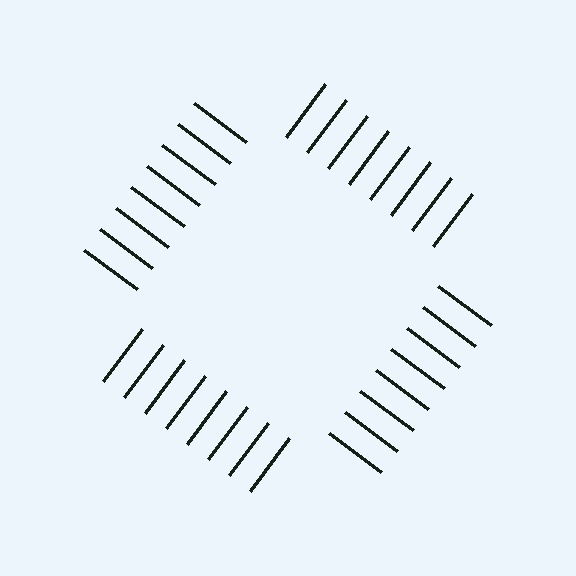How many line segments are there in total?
32 — 8 along each of the 4 edges.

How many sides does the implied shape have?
4 sides — the line-ends trace a square.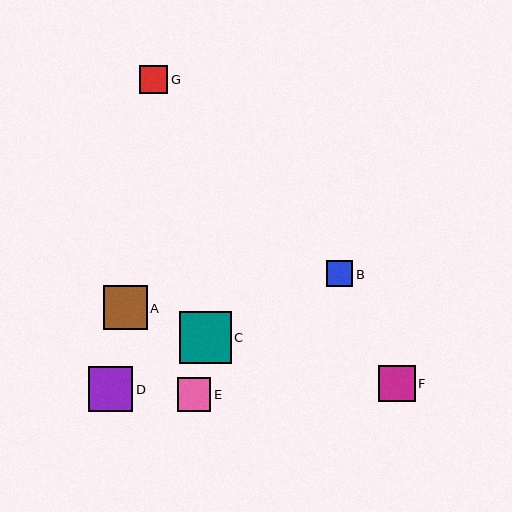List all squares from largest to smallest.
From largest to smallest: C, D, A, F, E, G, B.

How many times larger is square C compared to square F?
Square C is approximately 1.4 times the size of square F.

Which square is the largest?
Square C is the largest with a size of approximately 52 pixels.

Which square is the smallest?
Square B is the smallest with a size of approximately 26 pixels.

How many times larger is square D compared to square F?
Square D is approximately 1.2 times the size of square F.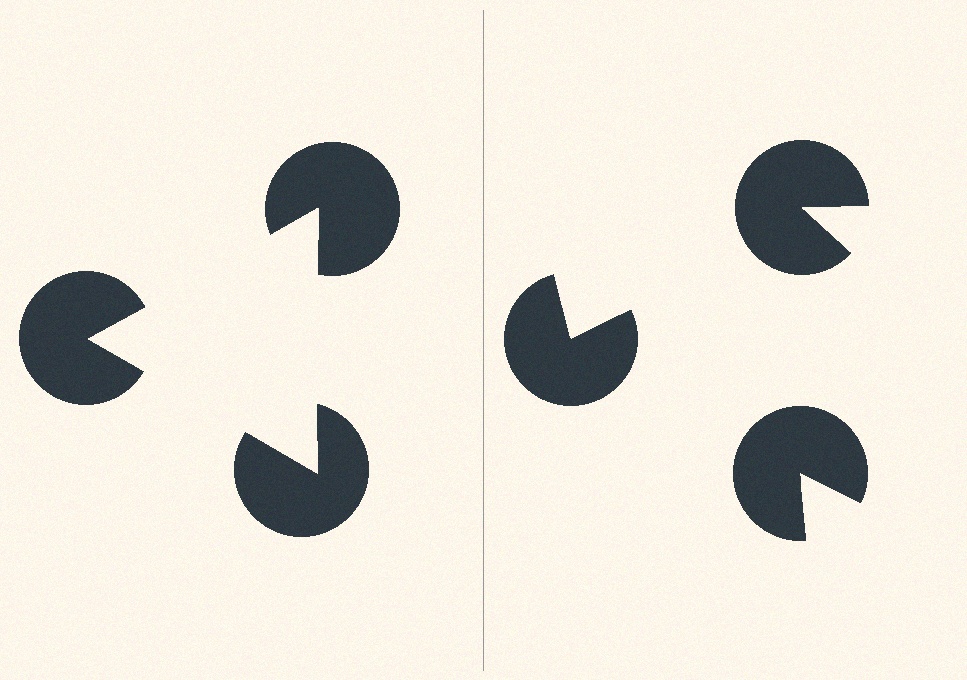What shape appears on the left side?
An illusory triangle.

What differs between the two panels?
The pac-man discs are positioned identically on both sides; only the wedge orientations differ. On the left they align to a triangle; on the right they are misaligned.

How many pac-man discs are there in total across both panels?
6 — 3 on each side.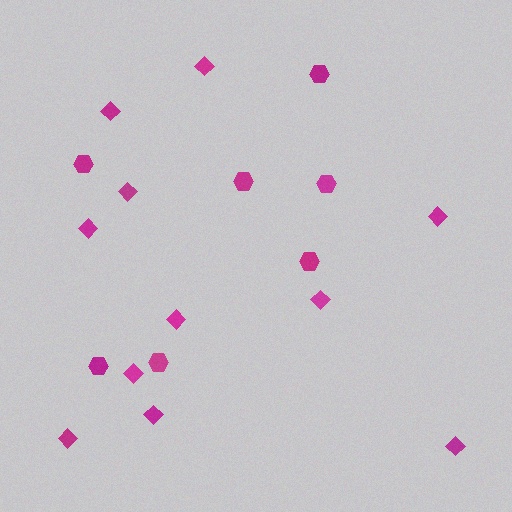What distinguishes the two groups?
There are 2 groups: one group of diamonds (11) and one group of hexagons (7).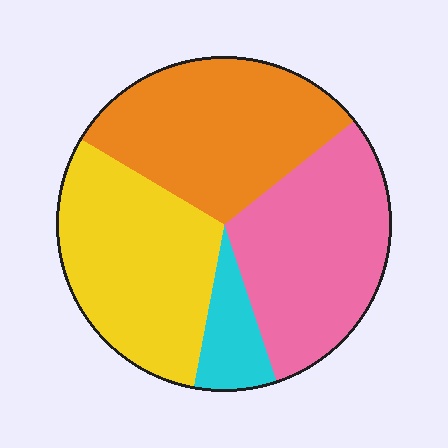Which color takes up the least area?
Cyan, at roughly 10%.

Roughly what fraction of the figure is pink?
Pink takes up about one third (1/3) of the figure.